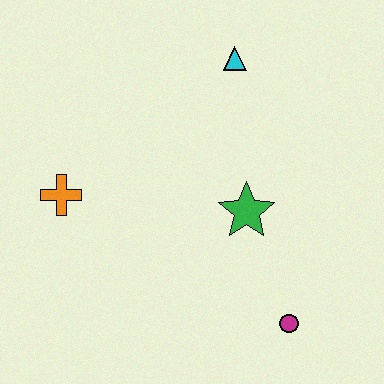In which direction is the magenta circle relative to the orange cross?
The magenta circle is to the right of the orange cross.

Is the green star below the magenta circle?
No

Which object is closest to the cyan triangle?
The green star is closest to the cyan triangle.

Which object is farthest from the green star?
The orange cross is farthest from the green star.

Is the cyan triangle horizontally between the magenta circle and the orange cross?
Yes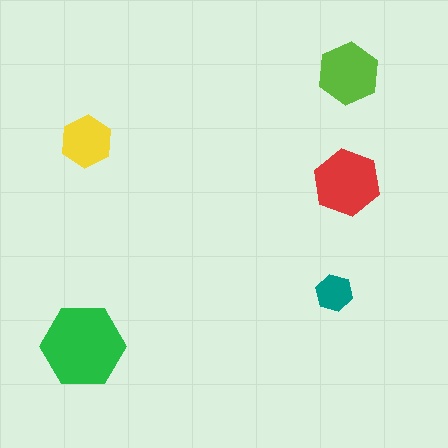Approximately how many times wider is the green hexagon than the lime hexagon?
About 1.5 times wider.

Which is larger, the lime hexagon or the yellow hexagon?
The lime one.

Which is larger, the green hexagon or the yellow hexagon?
The green one.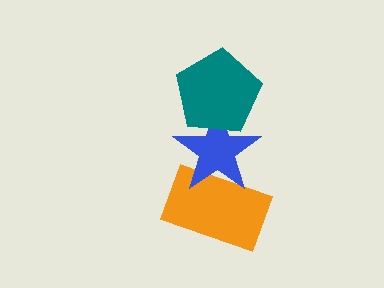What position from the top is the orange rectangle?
The orange rectangle is 3rd from the top.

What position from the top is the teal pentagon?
The teal pentagon is 1st from the top.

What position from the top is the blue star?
The blue star is 2nd from the top.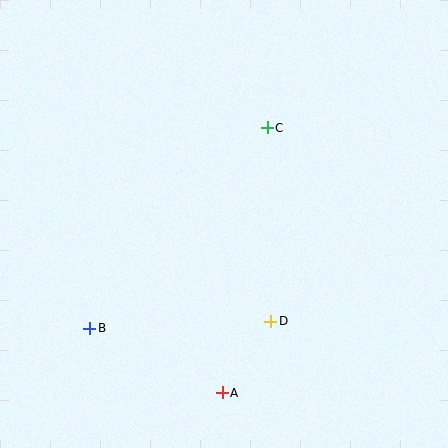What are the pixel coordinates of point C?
Point C is at (267, 128).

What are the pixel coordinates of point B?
Point B is at (90, 328).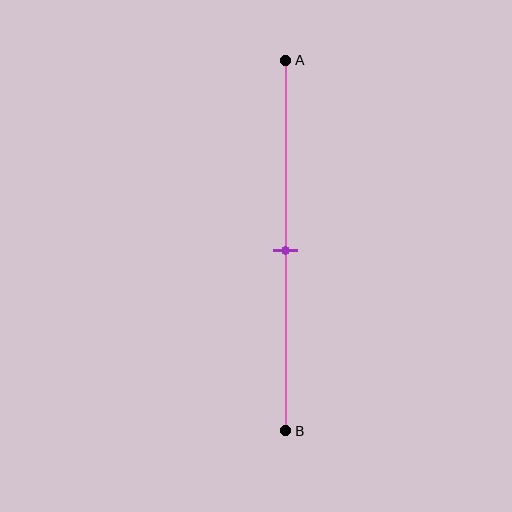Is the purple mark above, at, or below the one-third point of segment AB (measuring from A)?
The purple mark is below the one-third point of segment AB.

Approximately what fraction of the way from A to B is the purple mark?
The purple mark is approximately 50% of the way from A to B.